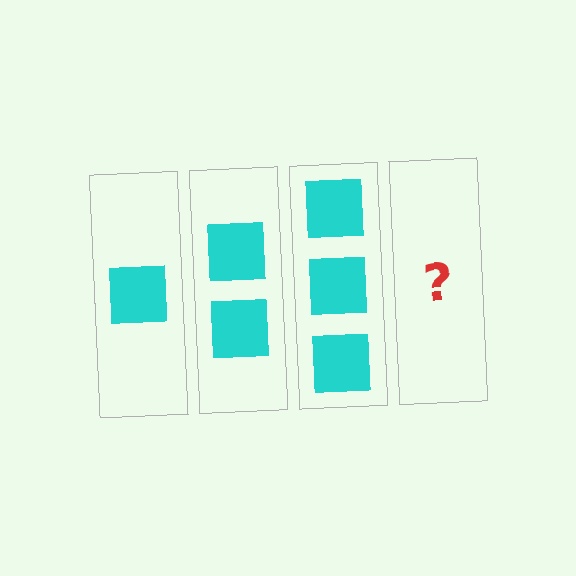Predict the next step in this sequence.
The next step is 4 squares.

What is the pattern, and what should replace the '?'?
The pattern is that each step adds one more square. The '?' should be 4 squares.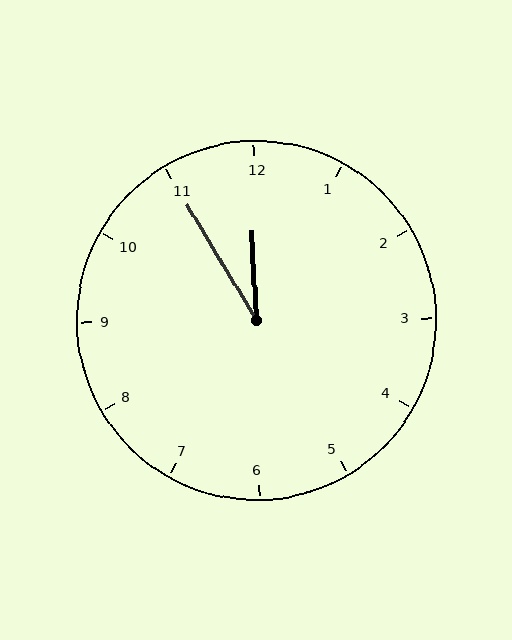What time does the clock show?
11:55.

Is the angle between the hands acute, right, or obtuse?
It is acute.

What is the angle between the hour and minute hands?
Approximately 28 degrees.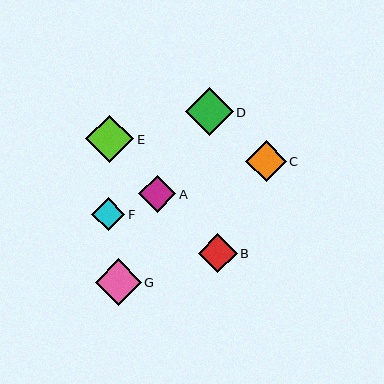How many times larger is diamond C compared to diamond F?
Diamond C is approximately 1.2 times the size of diamond F.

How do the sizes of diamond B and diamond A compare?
Diamond B and diamond A are approximately the same size.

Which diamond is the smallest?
Diamond F is the smallest with a size of approximately 33 pixels.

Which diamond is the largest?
Diamond D is the largest with a size of approximately 48 pixels.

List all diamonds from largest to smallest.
From largest to smallest: D, E, G, C, B, A, F.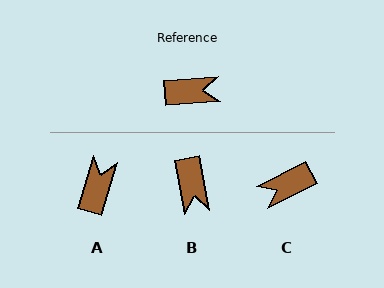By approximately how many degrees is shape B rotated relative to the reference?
Approximately 83 degrees clockwise.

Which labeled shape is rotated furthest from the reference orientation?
C, about 157 degrees away.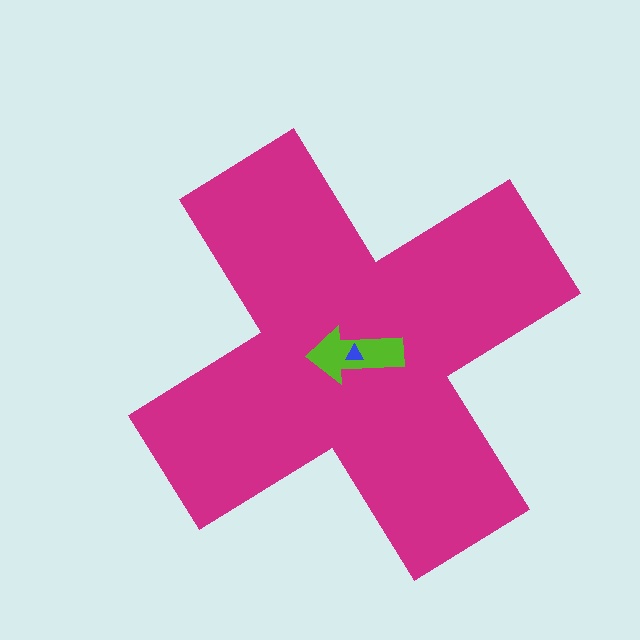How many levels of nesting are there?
3.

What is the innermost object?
The blue triangle.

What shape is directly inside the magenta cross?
The lime arrow.